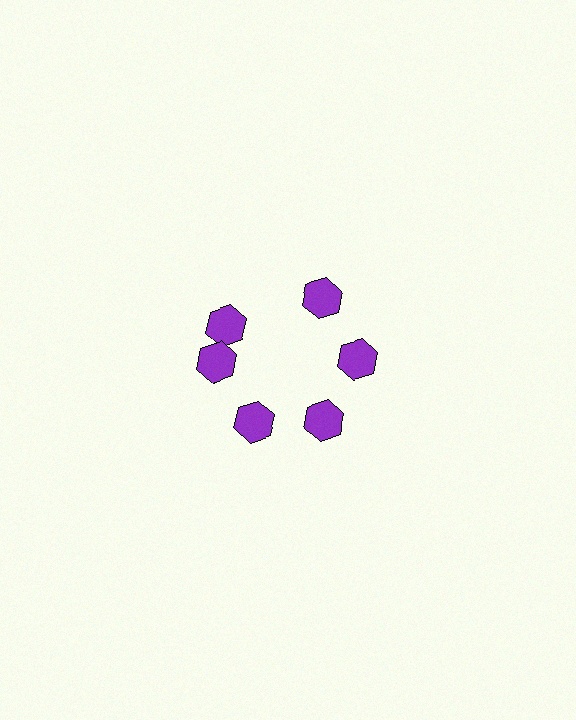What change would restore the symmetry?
The symmetry would be restored by rotating it back into even spacing with its neighbors so that all 6 hexagons sit at equal angles and equal distance from the center.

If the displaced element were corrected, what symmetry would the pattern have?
It would have 6-fold rotational symmetry — the pattern would map onto itself every 60 degrees.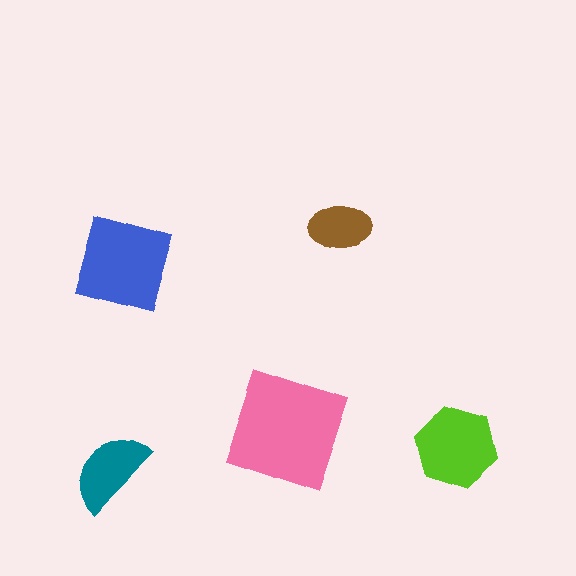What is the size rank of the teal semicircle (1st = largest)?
4th.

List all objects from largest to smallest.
The pink square, the blue square, the lime hexagon, the teal semicircle, the brown ellipse.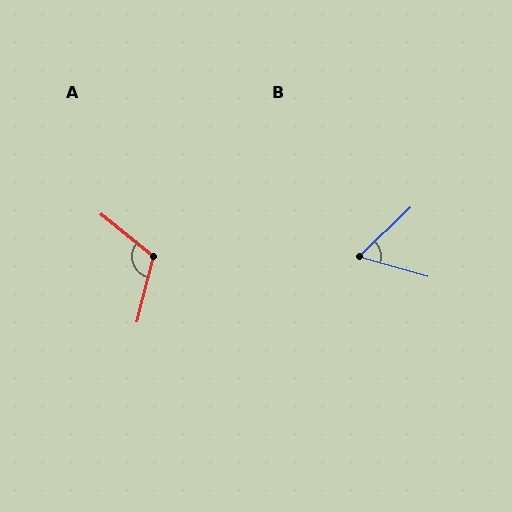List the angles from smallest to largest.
B (60°), A (115°).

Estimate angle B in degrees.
Approximately 60 degrees.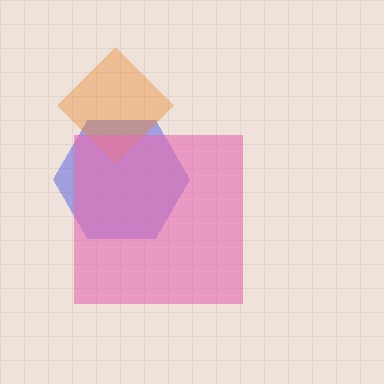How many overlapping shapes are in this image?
There are 3 overlapping shapes in the image.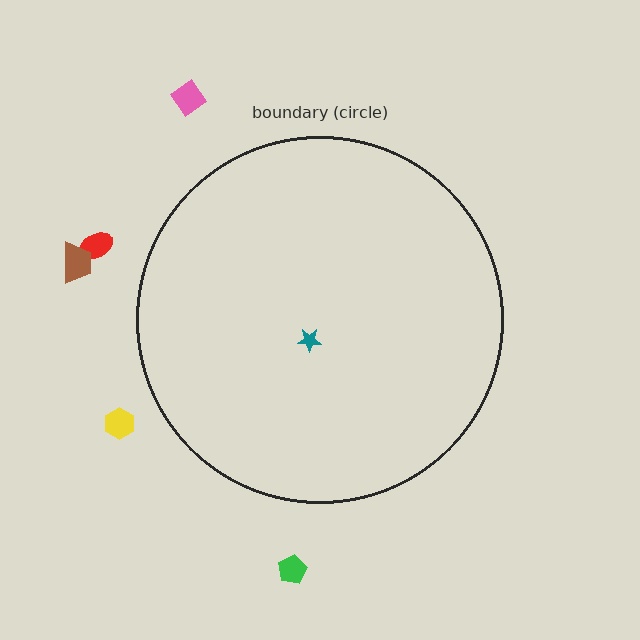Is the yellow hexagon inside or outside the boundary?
Outside.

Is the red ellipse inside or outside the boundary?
Outside.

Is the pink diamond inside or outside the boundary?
Outside.